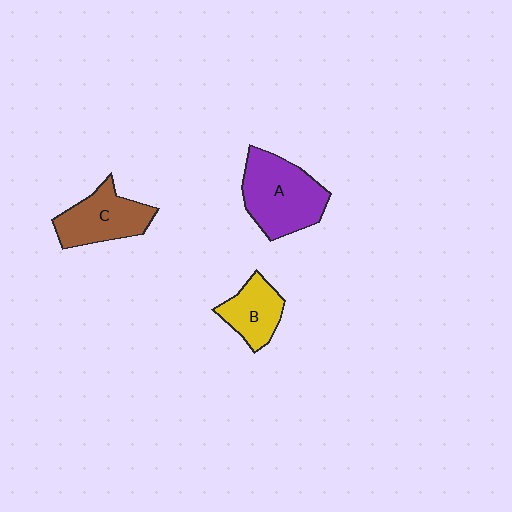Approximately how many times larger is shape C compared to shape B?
Approximately 1.3 times.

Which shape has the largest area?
Shape A (purple).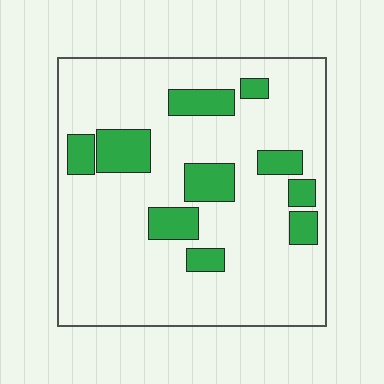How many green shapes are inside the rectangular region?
10.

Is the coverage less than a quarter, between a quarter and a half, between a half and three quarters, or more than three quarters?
Less than a quarter.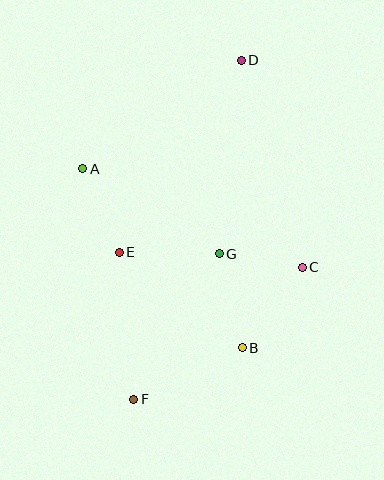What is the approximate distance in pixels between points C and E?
The distance between C and E is approximately 184 pixels.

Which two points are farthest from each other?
Points D and F are farthest from each other.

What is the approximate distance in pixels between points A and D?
The distance between A and D is approximately 192 pixels.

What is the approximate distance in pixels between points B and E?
The distance between B and E is approximately 156 pixels.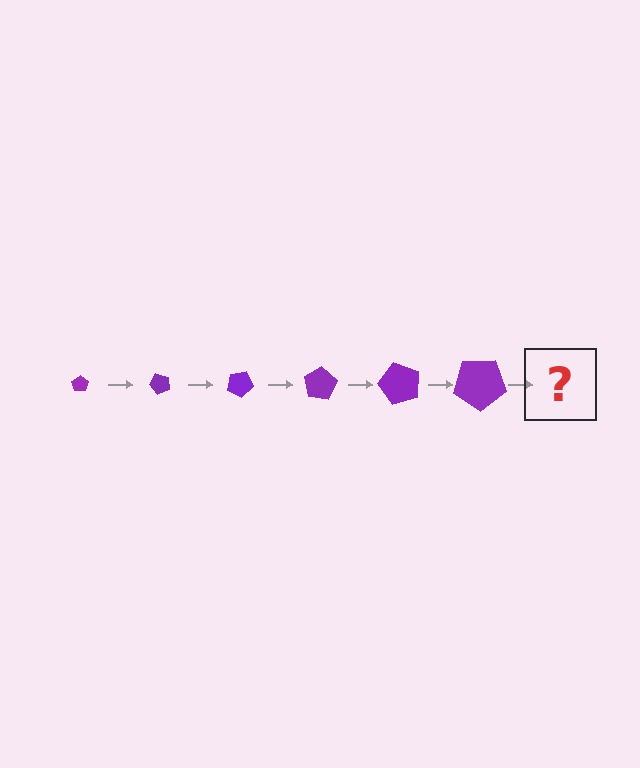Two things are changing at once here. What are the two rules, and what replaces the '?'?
The two rules are that the pentagon grows larger each step and it rotates 50 degrees each step. The '?' should be a pentagon, larger than the previous one and rotated 300 degrees from the start.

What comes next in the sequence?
The next element should be a pentagon, larger than the previous one and rotated 300 degrees from the start.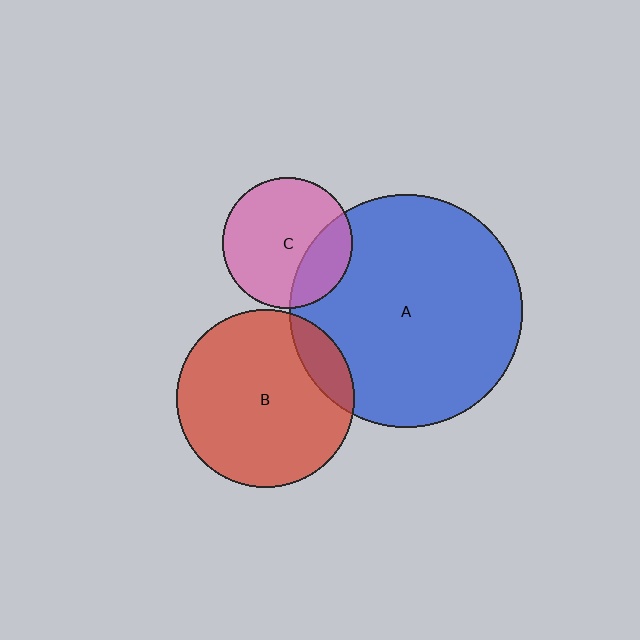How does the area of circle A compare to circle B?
Approximately 1.7 times.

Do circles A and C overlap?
Yes.